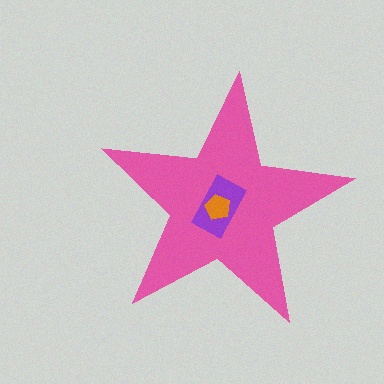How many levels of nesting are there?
3.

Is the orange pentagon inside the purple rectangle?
Yes.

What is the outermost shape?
The pink star.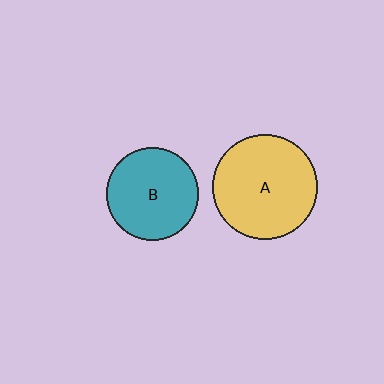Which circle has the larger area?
Circle A (yellow).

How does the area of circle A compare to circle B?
Approximately 1.3 times.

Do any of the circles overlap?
No, none of the circles overlap.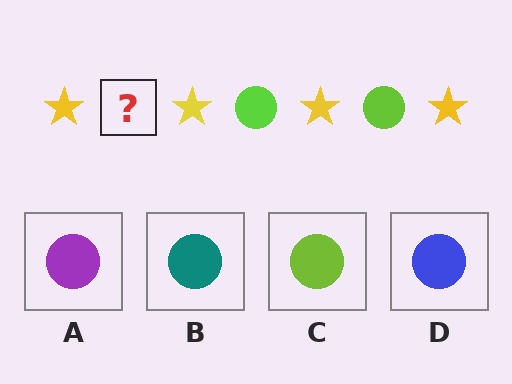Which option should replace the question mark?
Option C.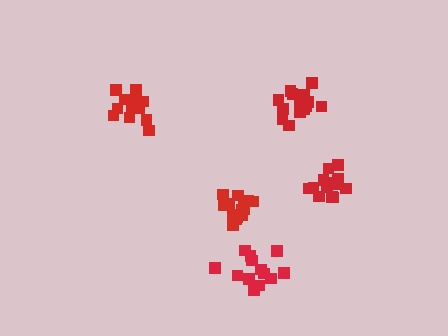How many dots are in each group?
Group 1: 17 dots, Group 2: 14 dots, Group 3: 14 dots, Group 4: 15 dots, Group 5: 15 dots (75 total).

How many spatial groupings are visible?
There are 5 spatial groupings.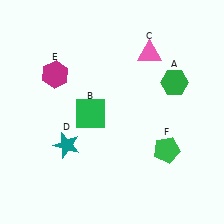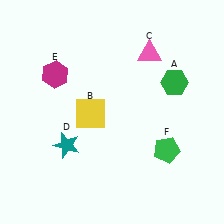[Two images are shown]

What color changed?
The square (B) changed from green in Image 1 to yellow in Image 2.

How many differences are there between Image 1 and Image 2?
There is 1 difference between the two images.